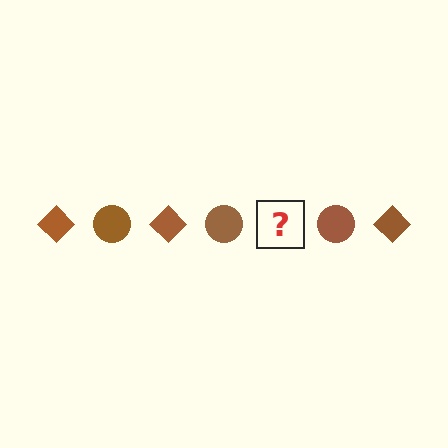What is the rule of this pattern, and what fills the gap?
The rule is that the pattern cycles through diamond, circle shapes in brown. The gap should be filled with a brown diamond.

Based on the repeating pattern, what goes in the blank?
The blank should be a brown diamond.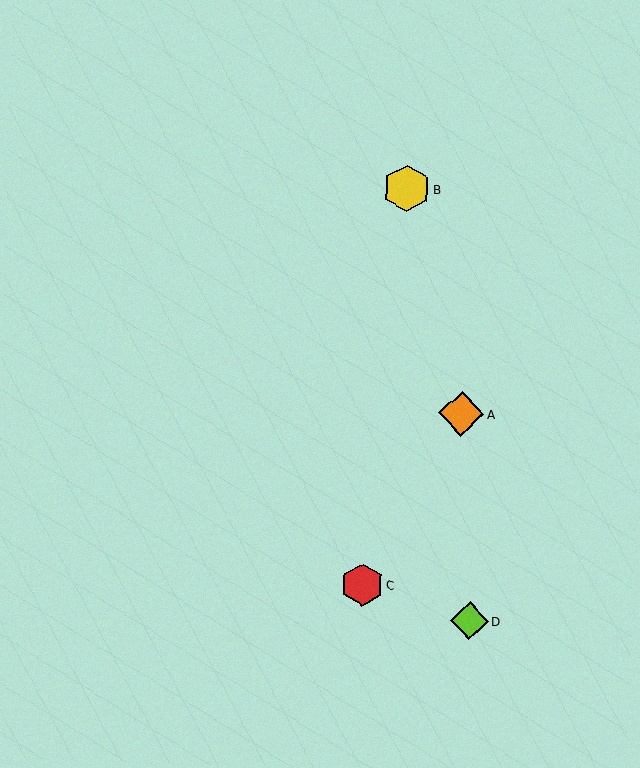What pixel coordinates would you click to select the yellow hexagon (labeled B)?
Click at (407, 188) to select the yellow hexagon B.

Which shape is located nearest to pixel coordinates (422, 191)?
The yellow hexagon (labeled B) at (407, 188) is nearest to that location.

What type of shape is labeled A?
Shape A is an orange diamond.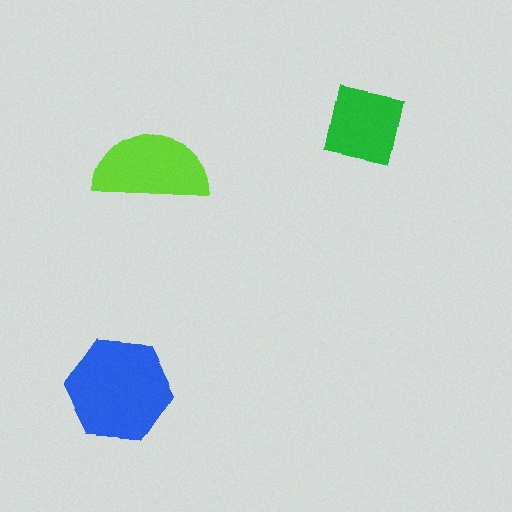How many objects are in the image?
There are 3 objects in the image.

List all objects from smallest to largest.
The green square, the lime semicircle, the blue hexagon.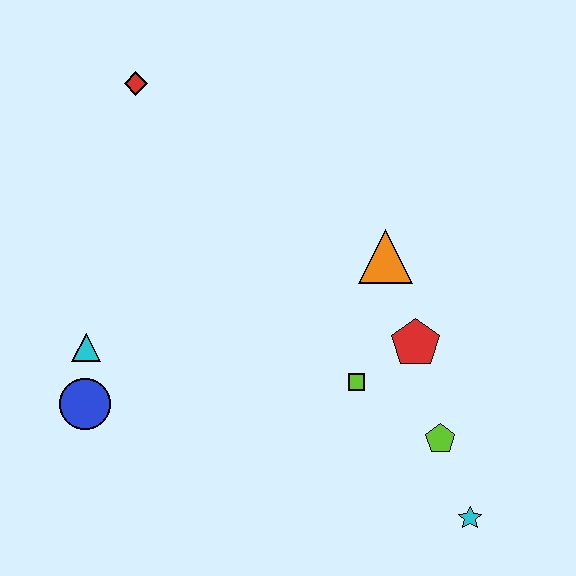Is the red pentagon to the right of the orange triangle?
Yes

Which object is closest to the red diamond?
The cyan triangle is closest to the red diamond.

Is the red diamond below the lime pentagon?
No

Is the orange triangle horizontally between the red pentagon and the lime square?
Yes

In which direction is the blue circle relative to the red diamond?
The blue circle is below the red diamond.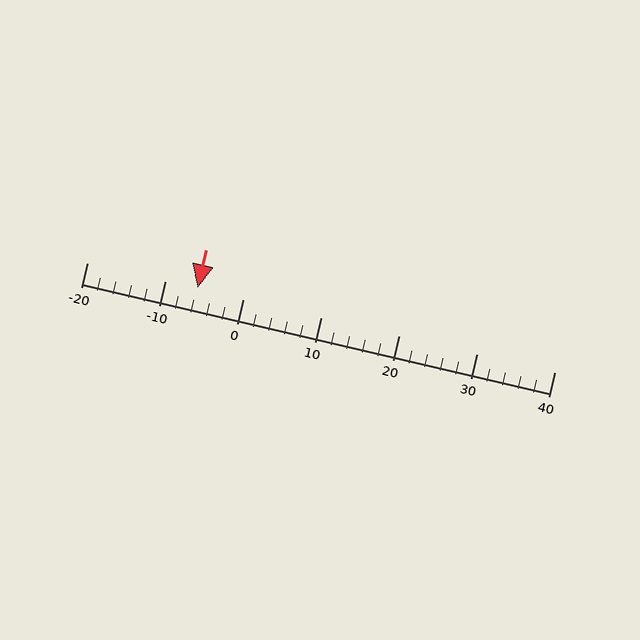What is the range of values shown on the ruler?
The ruler shows values from -20 to 40.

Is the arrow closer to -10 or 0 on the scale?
The arrow is closer to -10.